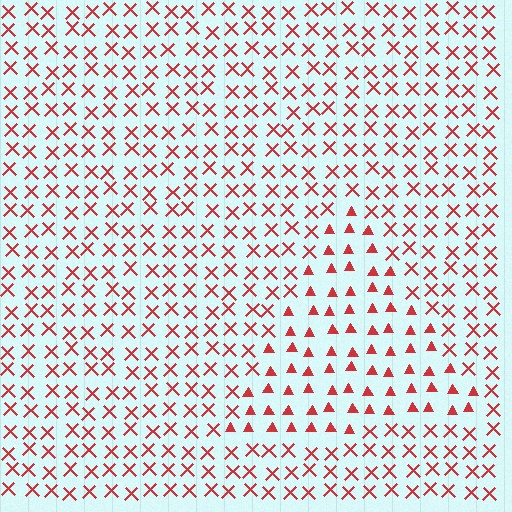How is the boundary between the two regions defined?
The boundary is defined by a change in element shape: triangles inside vs. X marks outside. All elements share the same color and spacing.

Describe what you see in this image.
The image is filled with small red elements arranged in a uniform grid. A triangle-shaped region contains triangles, while the surrounding area contains X marks. The boundary is defined purely by the change in element shape.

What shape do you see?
I see a triangle.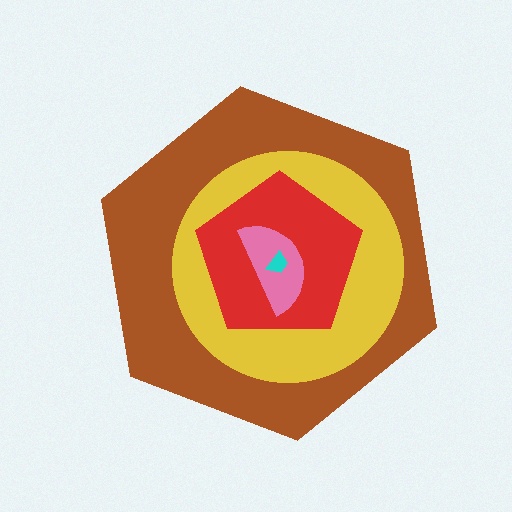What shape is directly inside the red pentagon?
The pink semicircle.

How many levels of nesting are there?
5.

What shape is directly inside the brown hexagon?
The yellow circle.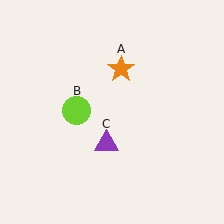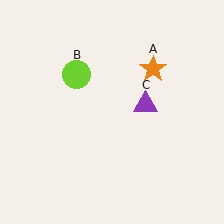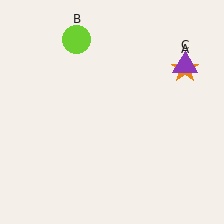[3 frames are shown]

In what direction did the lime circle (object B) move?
The lime circle (object B) moved up.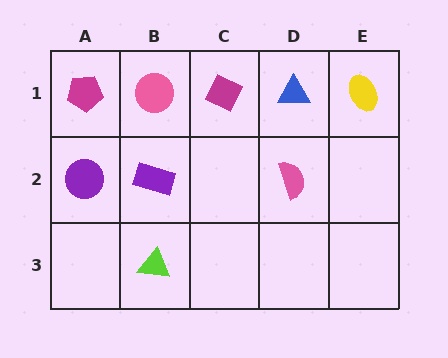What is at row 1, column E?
A yellow ellipse.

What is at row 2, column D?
A pink semicircle.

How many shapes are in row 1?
5 shapes.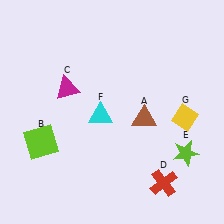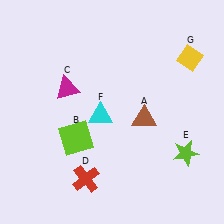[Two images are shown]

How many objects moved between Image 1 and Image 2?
3 objects moved between the two images.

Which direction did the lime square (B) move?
The lime square (B) moved right.